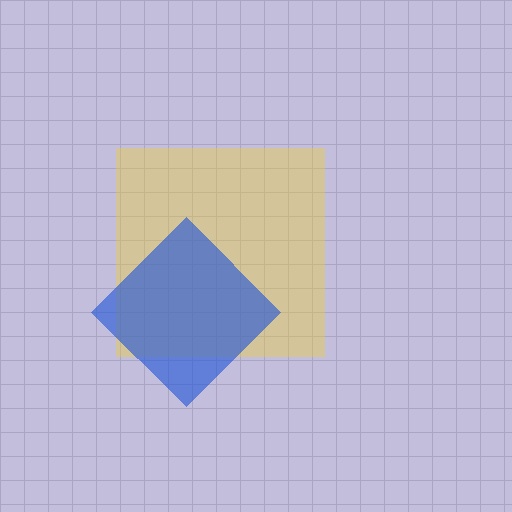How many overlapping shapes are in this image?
There are 2 overlapping shapes in the image.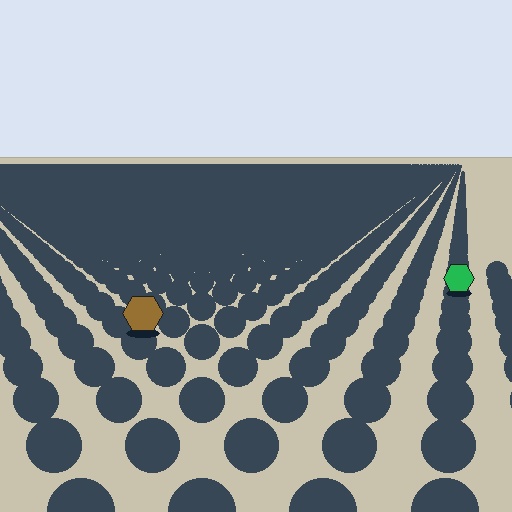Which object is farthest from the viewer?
The green hexagon is farthest from the viewer. It appears smaller and the ground texture around it is denser.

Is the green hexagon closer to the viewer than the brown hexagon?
No. The brown hexagon is closer — you can tell from the texture gradient: the ground texture is coarser near it.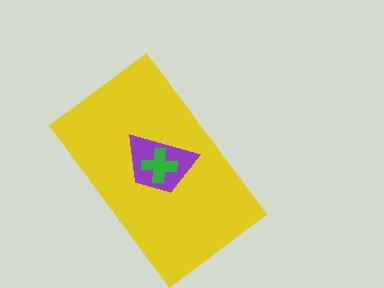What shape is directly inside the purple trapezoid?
The green cross.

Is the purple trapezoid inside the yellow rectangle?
Yes.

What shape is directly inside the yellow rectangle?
The purple trapezoid.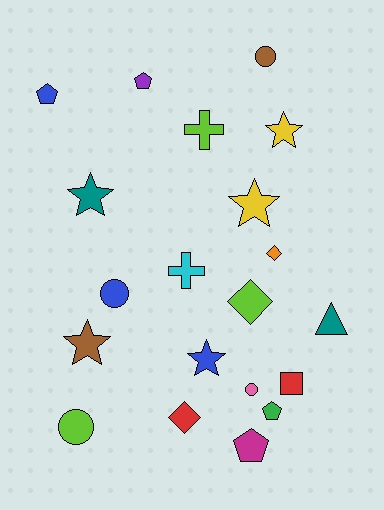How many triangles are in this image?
There is 1 triangle.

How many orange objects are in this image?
There is 1 orange object.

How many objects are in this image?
There are 20 objects.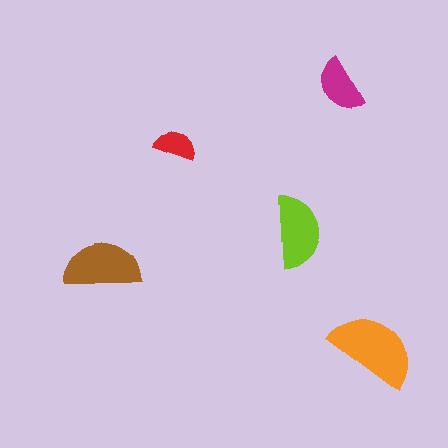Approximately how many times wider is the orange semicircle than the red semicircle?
About 2 times wider.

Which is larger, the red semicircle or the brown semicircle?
The brown one.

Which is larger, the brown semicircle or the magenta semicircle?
The brown one.